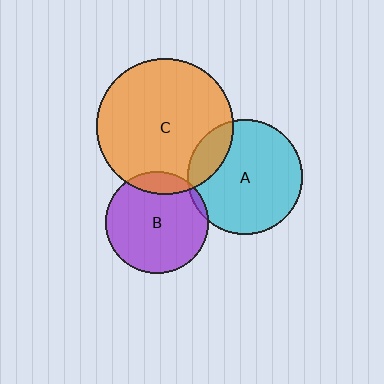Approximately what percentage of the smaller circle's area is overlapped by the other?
Approximately 15%.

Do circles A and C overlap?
Yes.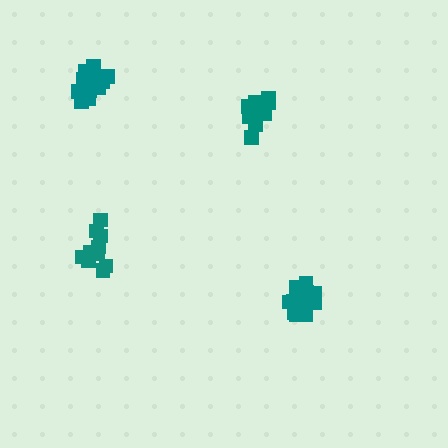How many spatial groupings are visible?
There are 4 spatial groupings.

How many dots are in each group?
Group 1: 10 dots, Group 2: 15 dots, Group 3: 11 dots, Group 4: 16 dots (52 total).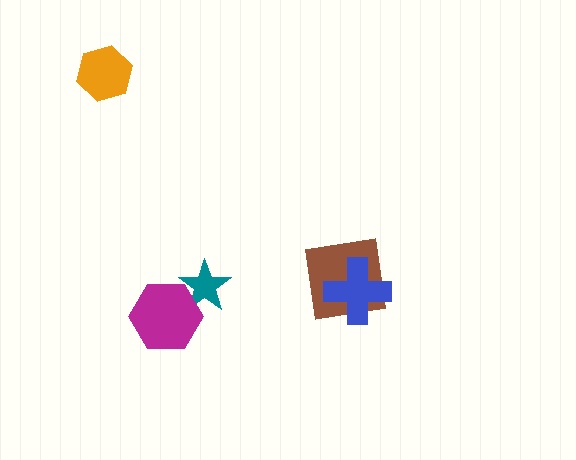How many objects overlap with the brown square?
1 object overlaps with the brown square.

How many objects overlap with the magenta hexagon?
1 object overlaps with the magenta hexagon.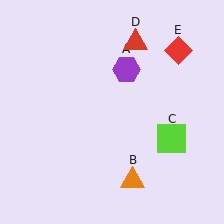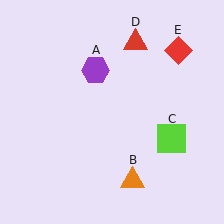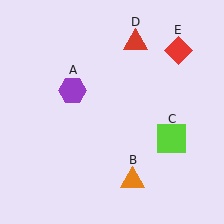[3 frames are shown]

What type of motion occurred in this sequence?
The purple hexagon (object A) rotated counterclockwise around the center of the scene.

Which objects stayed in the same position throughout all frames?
Orange triangle (object B) and lime square (object C) and red triangle (object D) and red diamond (object E) remained stationary.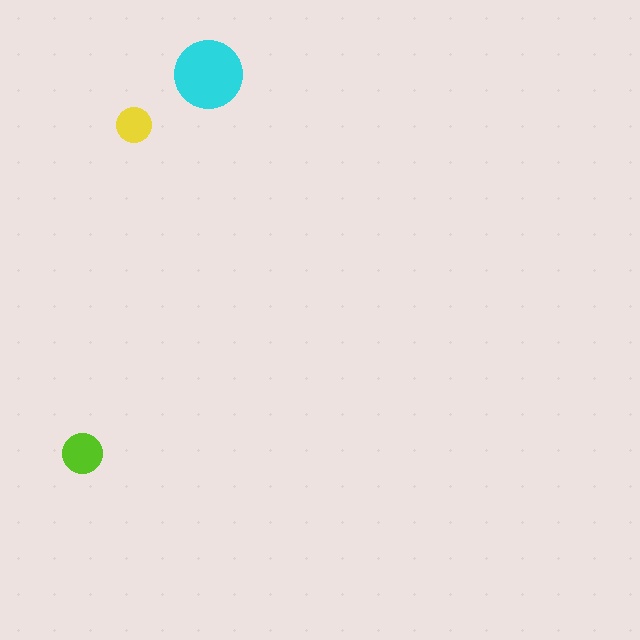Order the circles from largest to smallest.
the cyan one, the lime one, the yellow one.